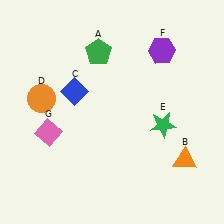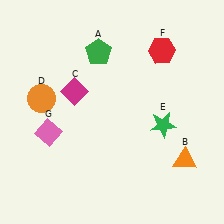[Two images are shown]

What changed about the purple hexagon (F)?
In Image 1, F is purple. In Image 2, it changed to red.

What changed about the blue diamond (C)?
In Image 1, C is blue. In Image 2, it changed to magenta.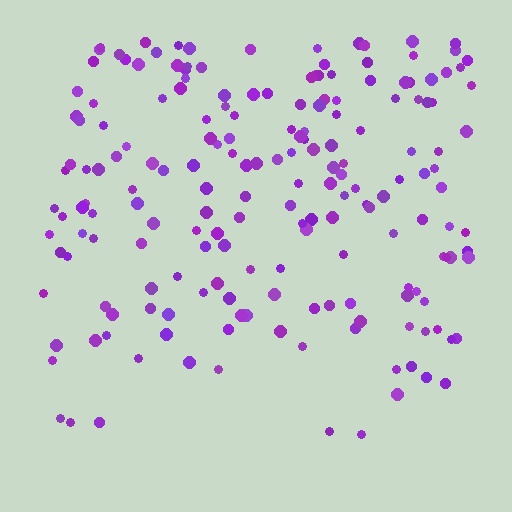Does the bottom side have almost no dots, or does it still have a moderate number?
Still a moderate number, just noticeably fewer than the top.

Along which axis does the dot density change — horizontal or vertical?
Vertical.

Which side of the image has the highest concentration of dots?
The top.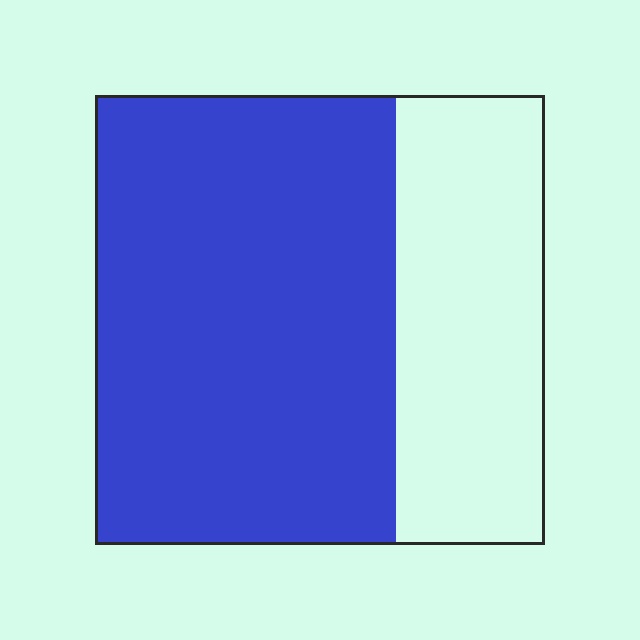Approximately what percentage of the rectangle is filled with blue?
Approximately 65%.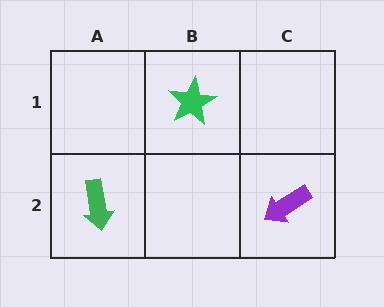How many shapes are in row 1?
1 shape.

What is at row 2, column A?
A green arrow.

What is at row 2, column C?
A purple arrow.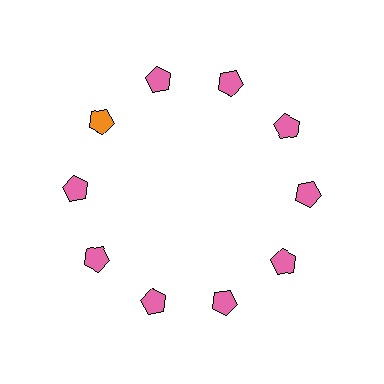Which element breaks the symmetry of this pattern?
The orange pentagon at roughly the 10 o'clock position breaks the symmetry. All other shapes are pink pentagons.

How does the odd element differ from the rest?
It has a different color: orange instead of pink.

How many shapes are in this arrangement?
There are 10 shapes arranged in a ring pattern.